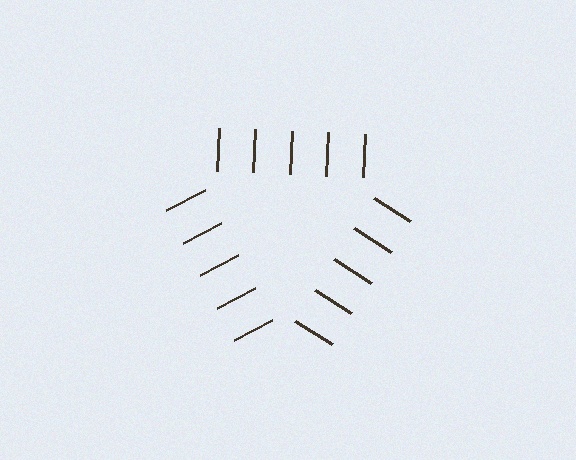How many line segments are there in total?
15 — 5 along each of the 3 edges.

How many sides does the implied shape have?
3 sides — the line-ends trace a triangle.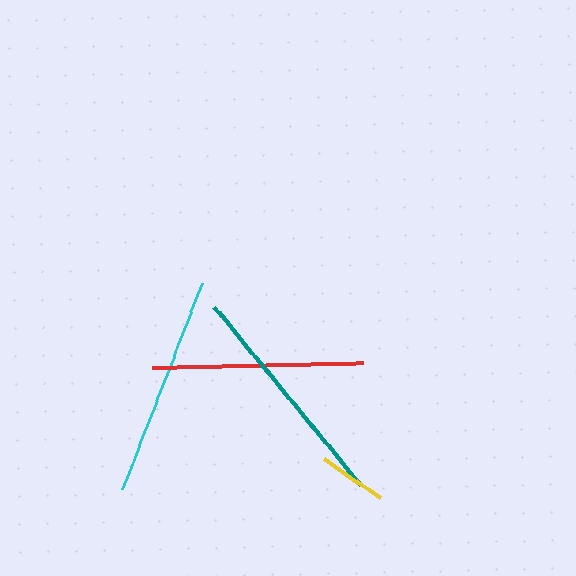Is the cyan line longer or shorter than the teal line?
The teal line is longer than the cyan line.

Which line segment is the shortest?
The yellow line is the shortest at approximately 68 pixels.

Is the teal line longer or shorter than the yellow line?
The teal line is longer than the yellow line.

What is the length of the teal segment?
The teal segment is approximately 232 pixels long.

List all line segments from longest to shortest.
From longest to shortest: teal, cyan, red, yellow.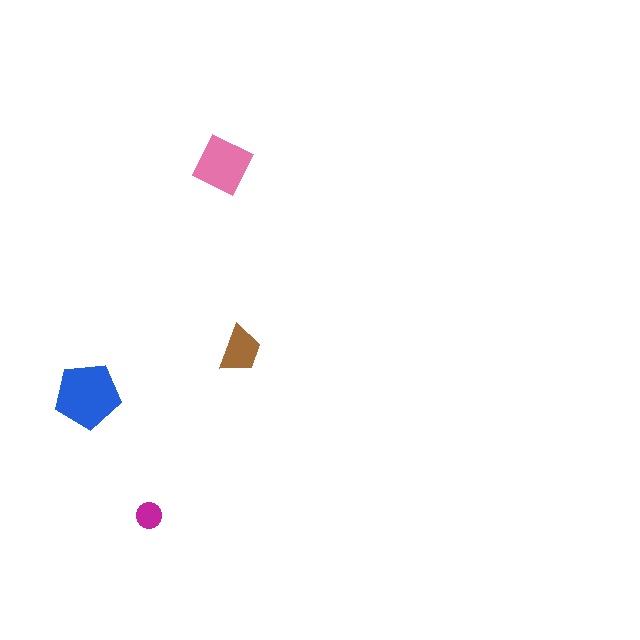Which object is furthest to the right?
The brown trapezoid is rightmost.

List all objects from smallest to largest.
The magenta circle, the brown trapezoid, the pink square, the blue pentagon.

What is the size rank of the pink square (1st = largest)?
2nd.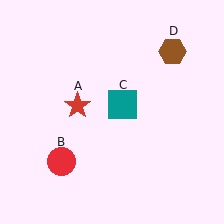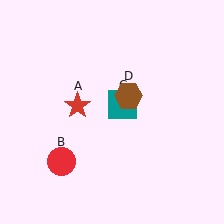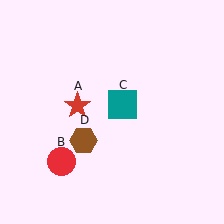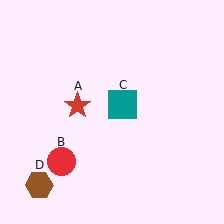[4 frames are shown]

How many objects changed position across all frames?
1 object changed position: brown hexagon (object D).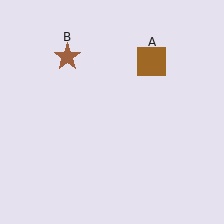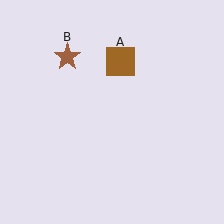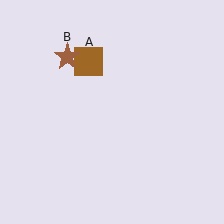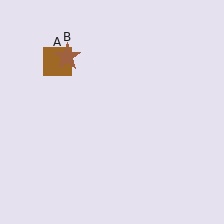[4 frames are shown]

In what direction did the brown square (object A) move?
The brown square (object A) moved left.